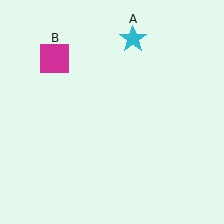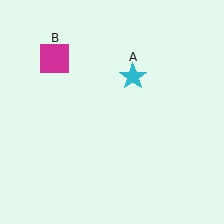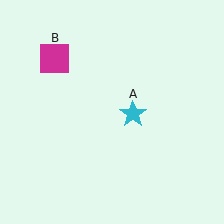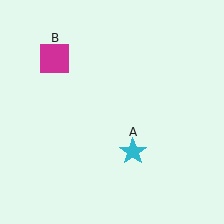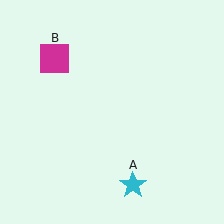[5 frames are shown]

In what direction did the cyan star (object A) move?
The cyan star (object A) moved down.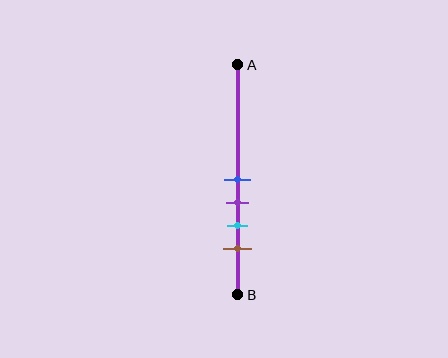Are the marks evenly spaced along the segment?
Yes, the marks are approximately evenly spaced.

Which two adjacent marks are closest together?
The blue and purple marks are the closest adjacent pair.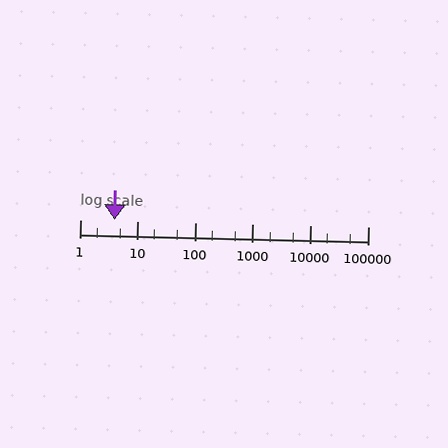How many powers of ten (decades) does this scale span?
The scale spans 5 decades, from 1 to 100000.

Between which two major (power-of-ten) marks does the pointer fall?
The pointer is between 1 and 10.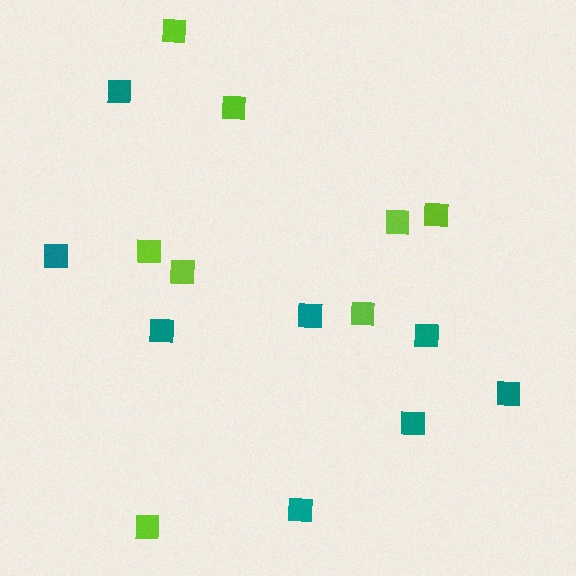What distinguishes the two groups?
There are 2 groups: one group of teal squares (8) and one group of lime squares (8).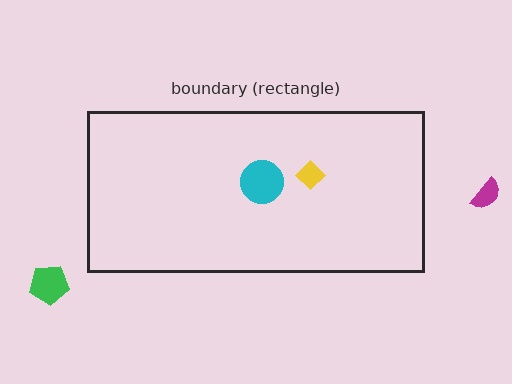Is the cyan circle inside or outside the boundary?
Inside.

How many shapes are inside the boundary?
2 inside, 2 outside.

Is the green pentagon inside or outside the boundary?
Outside.